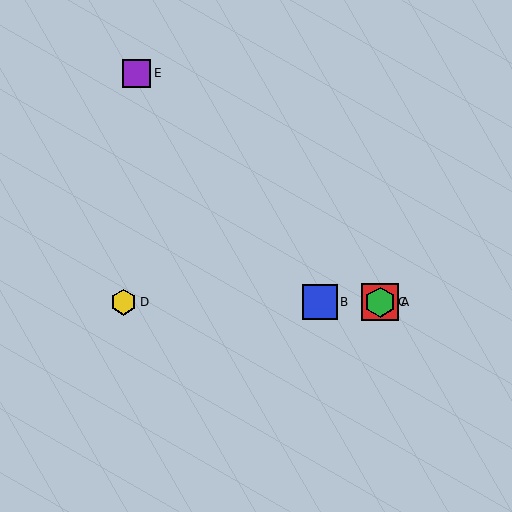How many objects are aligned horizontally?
4 objects (A, B, C, D) are aligned horizontally.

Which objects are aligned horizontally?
Objects A, B, C, D are aligned horizontally.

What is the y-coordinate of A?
Object A is at y≈302.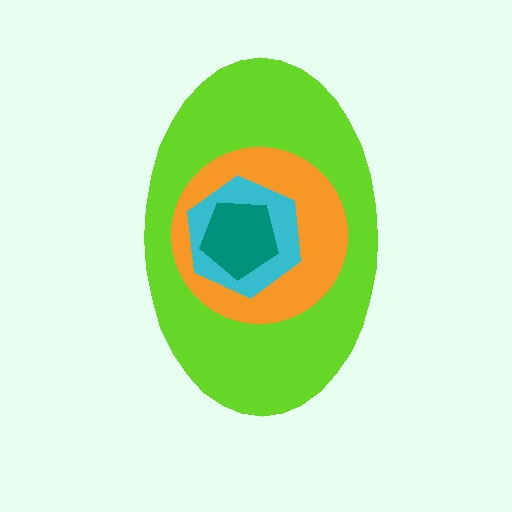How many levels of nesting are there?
4.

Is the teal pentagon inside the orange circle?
Yes.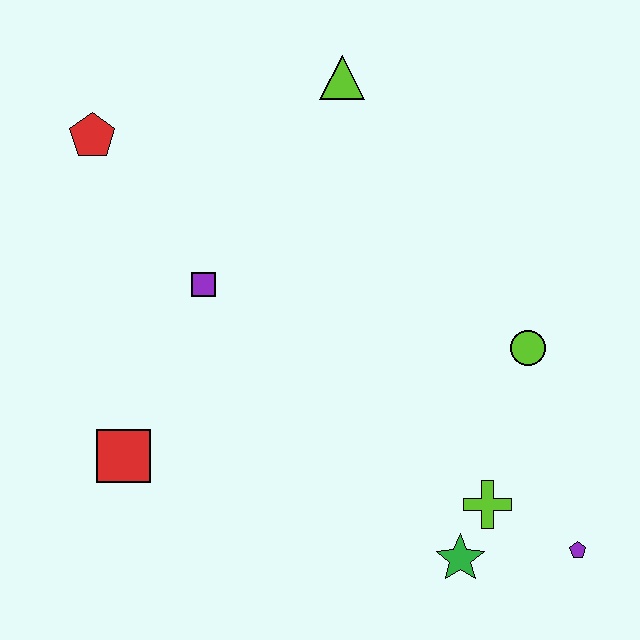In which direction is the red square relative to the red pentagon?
The red square is below the red pentagon.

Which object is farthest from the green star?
The red pentagon is farthest from the green star.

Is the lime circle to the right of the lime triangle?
Yes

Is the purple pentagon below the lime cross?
Yes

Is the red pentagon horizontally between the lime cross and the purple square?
No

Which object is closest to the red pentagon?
The purple square is closest to the red pentagon.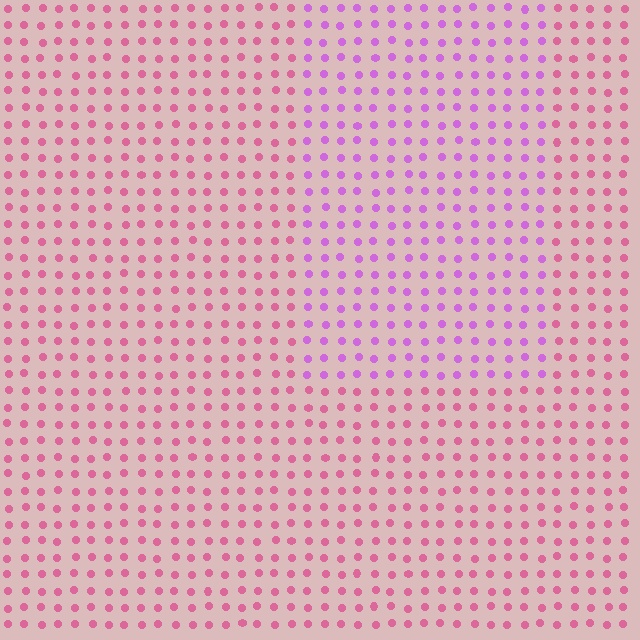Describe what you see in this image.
The image is filled with small pink elements in a uniform arrangement. A rectangle-shaped region is visible where the elements are tinted to a slightly different hue, forming a subtle color boundary.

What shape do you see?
I see a rectangle.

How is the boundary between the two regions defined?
The boundary is defined purely by a slight shift in hue (about 41 degrees). Spacing, size, and orientation are identical on both sides.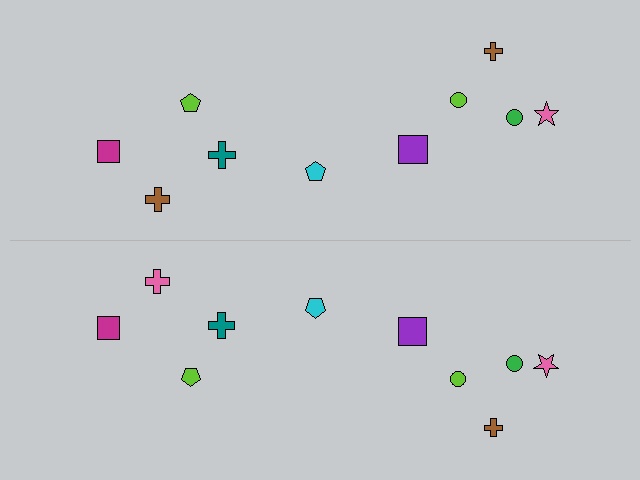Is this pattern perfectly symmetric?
No, the pattern is not perfectly symmetric. The pink cross on the bottom side breaks the symmetry — its mirror counterpart is brown.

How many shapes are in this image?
There are 20 shapes in this image.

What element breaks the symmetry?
The pink cross on the bottom side breaks the symmetry — its mirror counterpart is brown.